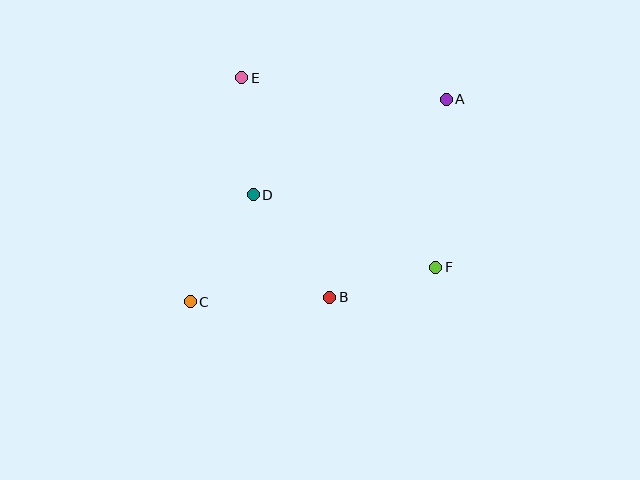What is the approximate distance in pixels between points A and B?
The distance between A and B is approximately 230 pixels.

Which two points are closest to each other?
Points B and F are closest to each other.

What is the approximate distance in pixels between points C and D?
The distance between C and D is approximately 124 pixels.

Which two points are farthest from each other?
Points A and C are farthest from each other.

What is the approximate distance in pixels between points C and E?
The distance between C and E is approximately 229 pixels.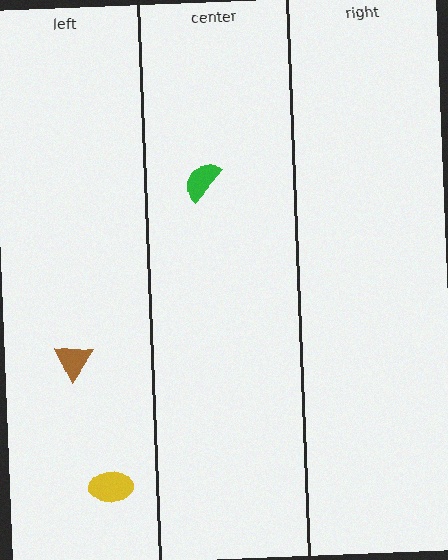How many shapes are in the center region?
1.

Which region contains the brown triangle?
The left region.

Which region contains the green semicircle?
The center region.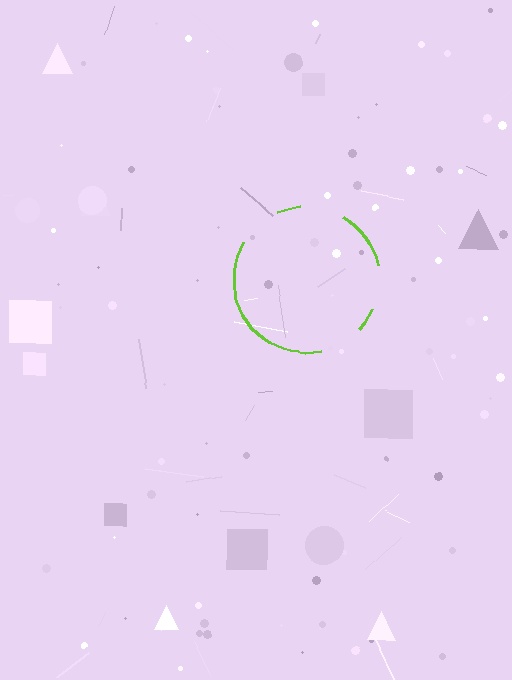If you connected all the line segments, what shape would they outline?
They would outline a circle.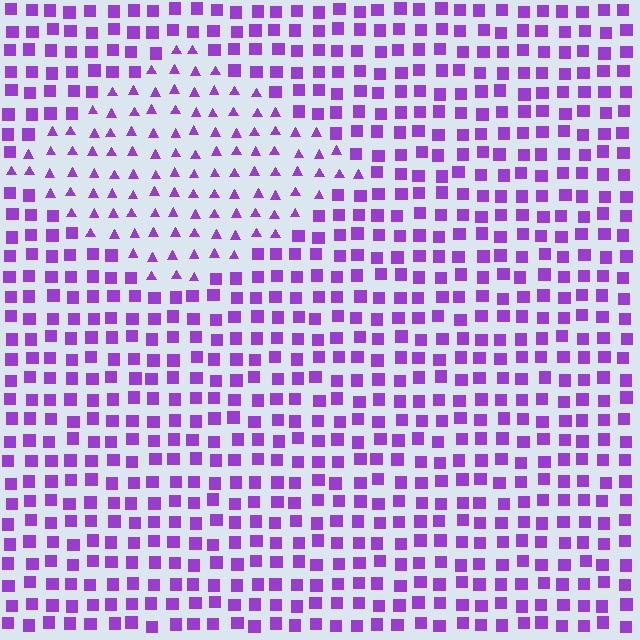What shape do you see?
I see a diamond.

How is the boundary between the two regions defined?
The boundary is defined by a change in element shape: triangles inside vs. squares outside. All elements share the same color and spacing.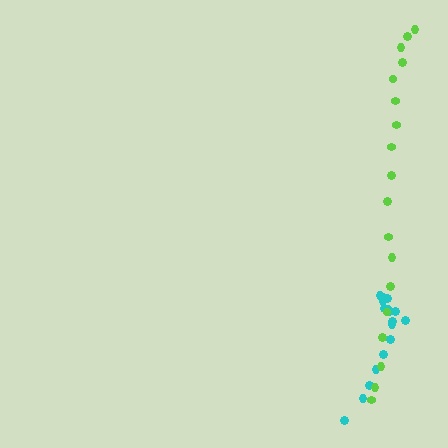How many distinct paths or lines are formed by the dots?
There are 2 distinct paths.